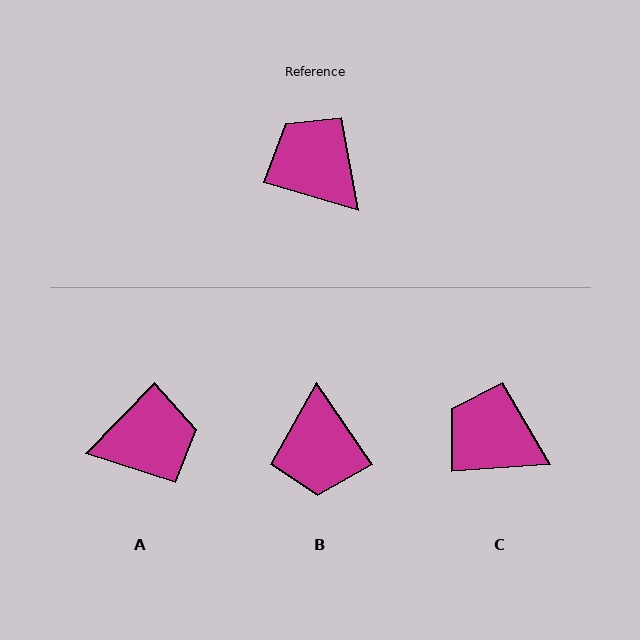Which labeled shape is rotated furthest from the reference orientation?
B, about 140 degrees away.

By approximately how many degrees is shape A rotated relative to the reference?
Approximately 118 degrees clockwise.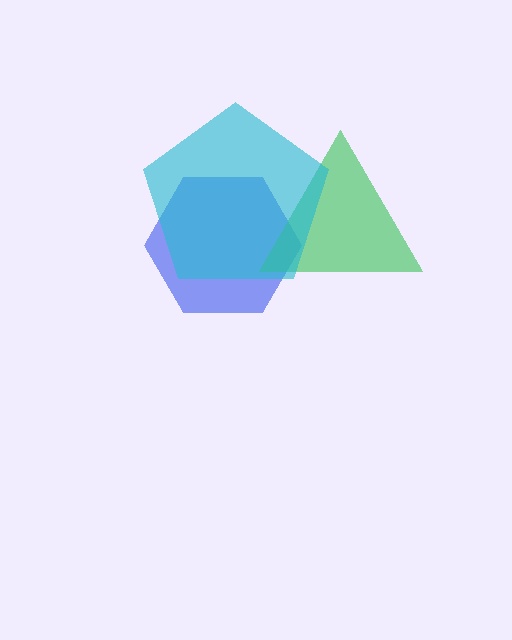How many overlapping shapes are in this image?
There are 3 overlapping shapes in the image.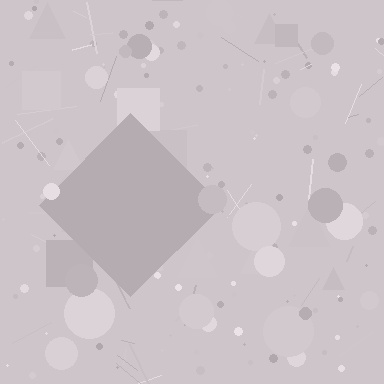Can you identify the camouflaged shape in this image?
The camouflaged shape is a diamond.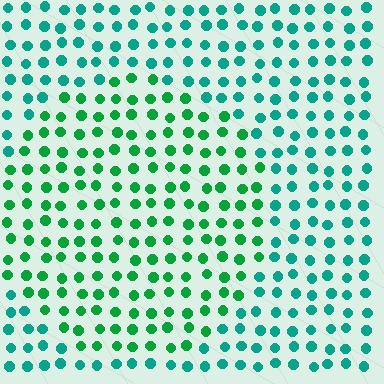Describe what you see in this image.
The image is filled with small teal elements in a uniform arrangement. A circle-shaped region is visible where the elements are tinted to a slightly different hue, forming a subtle color boundary.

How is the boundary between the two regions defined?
The boundary is defined purely by a slight shift in hue (about 32 degrees). Spacing, size, and orientation are identical on both sides.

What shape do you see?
I see a circle.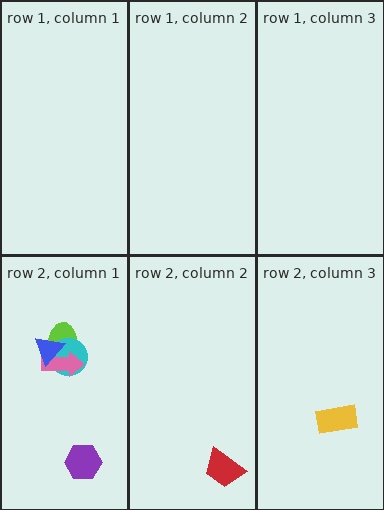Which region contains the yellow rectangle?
The row 2, column 3 region.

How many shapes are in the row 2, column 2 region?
1.